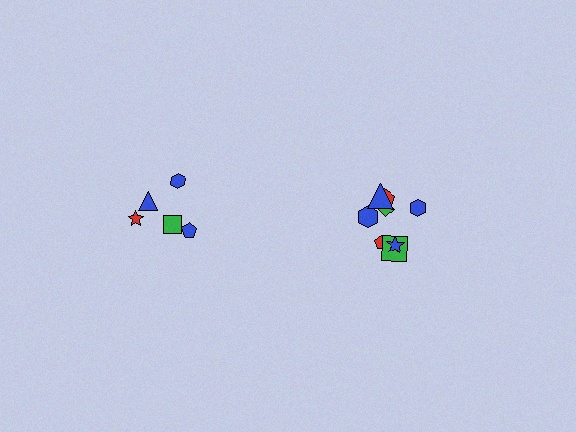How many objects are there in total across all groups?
There are 13 objects.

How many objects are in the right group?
There are 8 objects.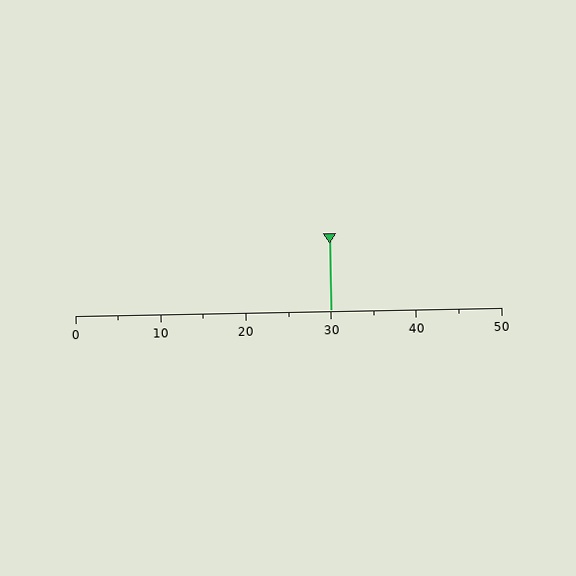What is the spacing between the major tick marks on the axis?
The major ticks are spaced 10 apart.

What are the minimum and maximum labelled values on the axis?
The axis runs from 0 to 50.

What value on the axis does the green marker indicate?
The marker indicates approximately 30.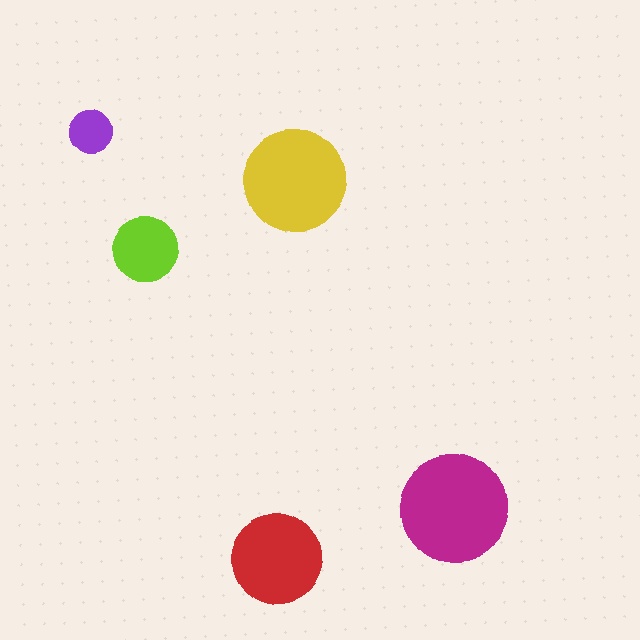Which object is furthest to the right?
The magenta circle is rightmost.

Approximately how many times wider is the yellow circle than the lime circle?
About 1.5 times wider.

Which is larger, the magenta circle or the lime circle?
The magenta one.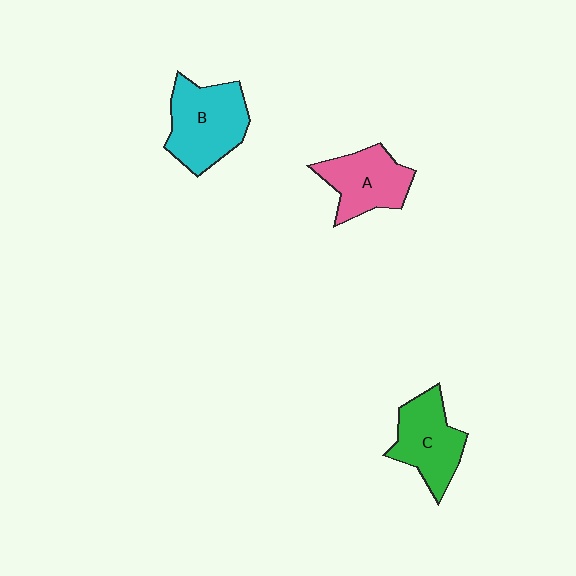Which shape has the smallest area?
Shape A (pink).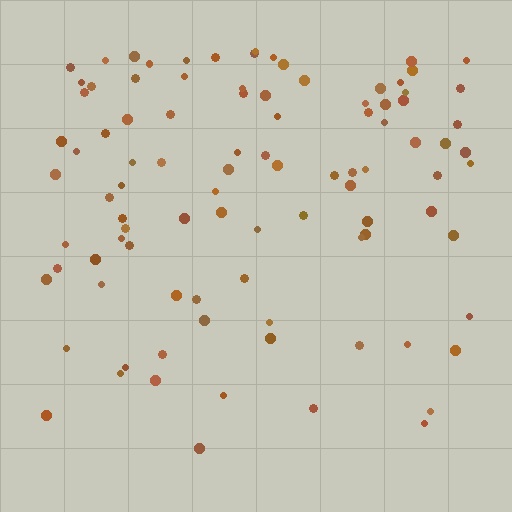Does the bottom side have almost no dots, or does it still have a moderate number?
Still a moderate number, just noticeably fewer than the top.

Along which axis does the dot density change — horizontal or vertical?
Vertical.